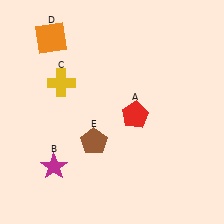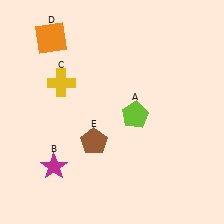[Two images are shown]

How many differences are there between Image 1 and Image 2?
There is 1 difference between the two images.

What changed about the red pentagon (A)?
In Image 1, A is red. In Image 2, it changed to lime.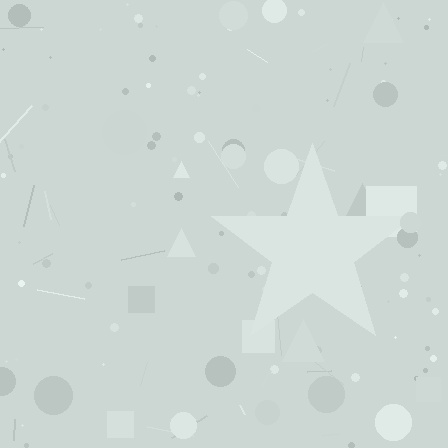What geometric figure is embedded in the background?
A star is embedded in the background.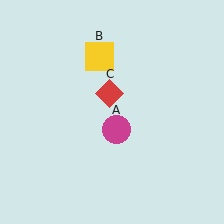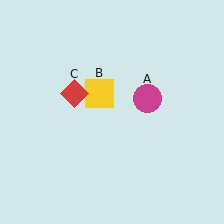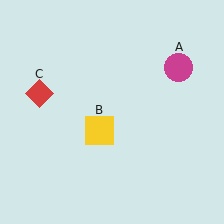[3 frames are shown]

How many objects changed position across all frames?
3 objects changed position: magenta circle (object A), yellow square (object B), red diamond (object C).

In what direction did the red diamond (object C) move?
The red diamond (object C) moved left.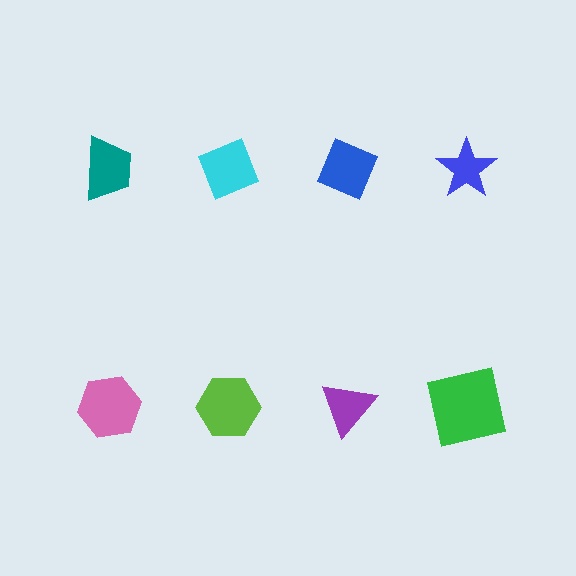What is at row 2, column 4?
A green square.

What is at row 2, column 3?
A purple triangle.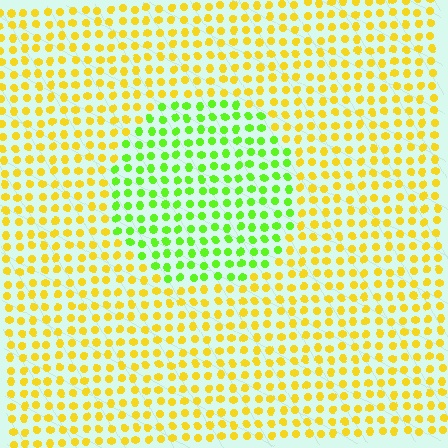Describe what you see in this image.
The image is filled with small yellow elements in a uniform arrangement. A circle-shaped region is visible where the elements are tinted to a slightly different hue, forming a subtle color boundary.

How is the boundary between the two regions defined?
The boundary is defined purely by a slight shift in hue (about 51 degrees). Spacing, size, and orientation are identical on both sides.